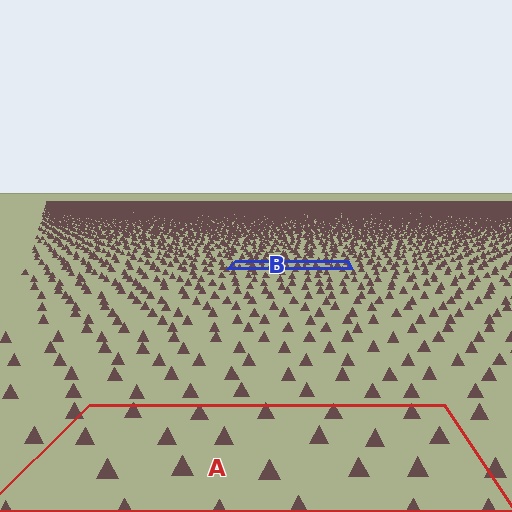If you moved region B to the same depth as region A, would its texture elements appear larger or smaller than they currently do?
They would appear larger. At a closer depth, the same texture elements are projected at a bigger on-screen size.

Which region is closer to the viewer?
Region A is closer. The texture elements there are larger and more spread out.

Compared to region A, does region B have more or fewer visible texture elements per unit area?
Region B has more texture elements per unit area — they are packed more densely because it is farther away.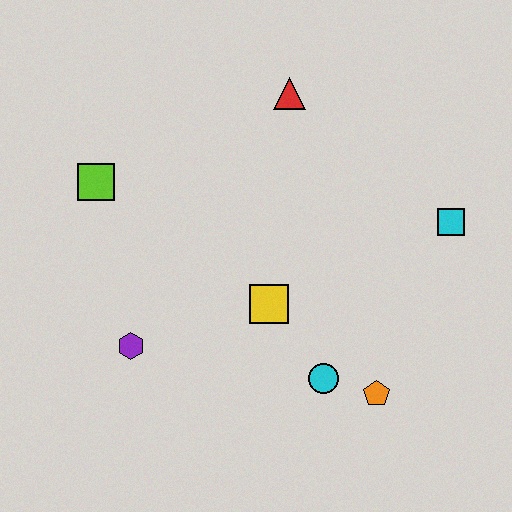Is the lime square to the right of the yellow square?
No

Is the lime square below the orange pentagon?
No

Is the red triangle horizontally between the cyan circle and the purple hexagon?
Yes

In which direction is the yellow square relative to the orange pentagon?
The yellow square is to the left of the orange pentagon.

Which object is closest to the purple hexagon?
The yellow square is closest to the purple hexagon.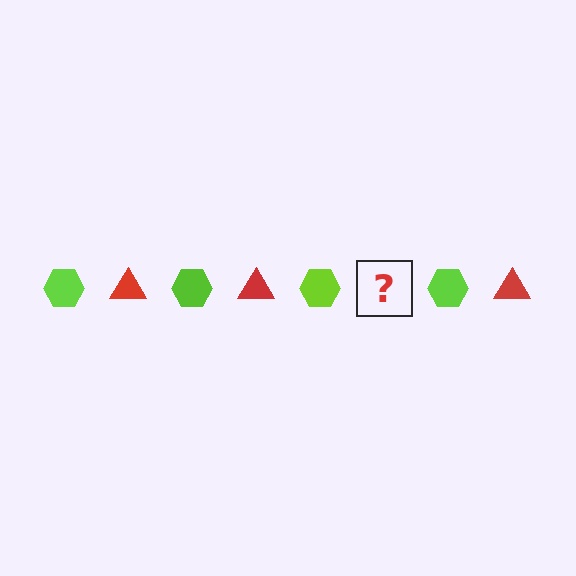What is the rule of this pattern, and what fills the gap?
The rule is that the pattern alternates between lime hexagon and red triangle. The gap should be filled with a red triangle.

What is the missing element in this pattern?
The missing element is a red triangle.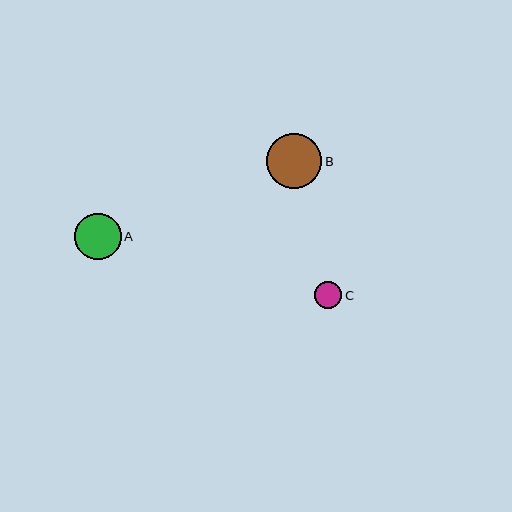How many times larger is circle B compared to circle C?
Circle B is approximately 2.0 times the size of circle C.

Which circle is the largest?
Circle B is the largest with a size of approximately 55 pixels.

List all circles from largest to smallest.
From largest to smallest: B, A, C.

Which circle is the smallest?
Circle C is the smallest with a size of approximately 27 pixels.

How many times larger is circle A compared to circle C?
Circle A is approximately 1.7 times the size of circle C.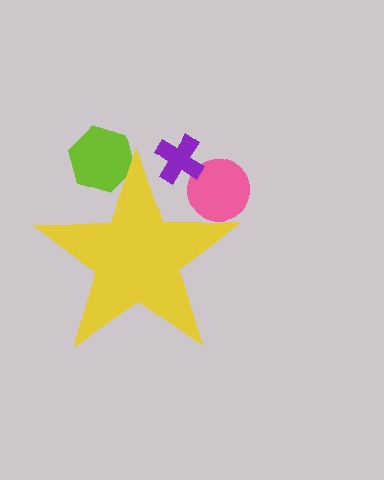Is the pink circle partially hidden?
Yes, the pink circle is partially hidden behind the yellow star.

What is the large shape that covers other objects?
A yellow star.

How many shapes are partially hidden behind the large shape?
3 shapes are partially hidden.